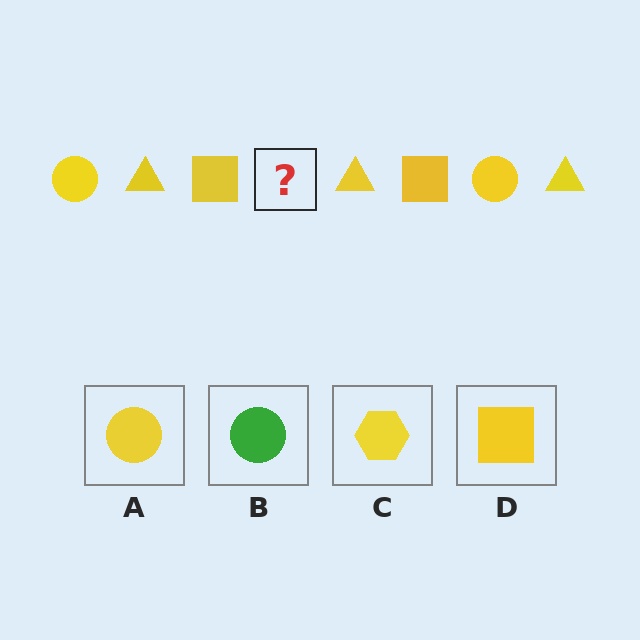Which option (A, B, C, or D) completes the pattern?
A.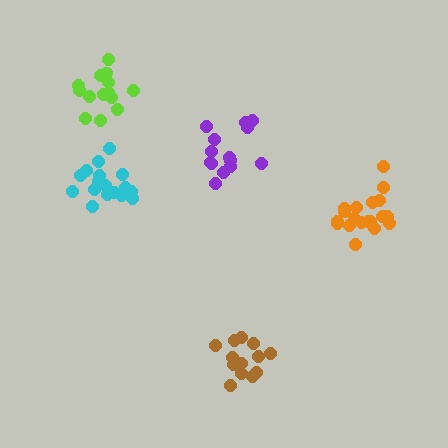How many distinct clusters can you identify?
There are 5 distinct clusters.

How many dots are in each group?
Group 1: 13 dots, Group 2: 14 dots, Group 3: 14 dots, Group 4: 19 dots, Group 5: 18 dots (78 total).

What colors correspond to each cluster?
The clusters are colored: brown, lime, purple, orange, cyan.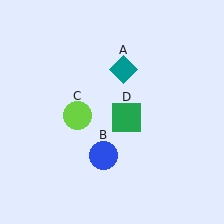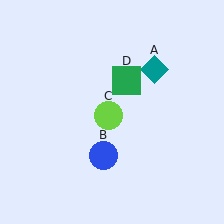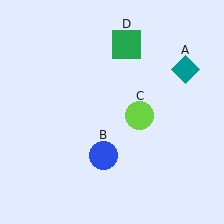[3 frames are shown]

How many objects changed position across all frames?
3 objects changed position: teal diamond (object A), lime circle (object C), green square (object D).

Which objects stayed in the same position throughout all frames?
Blue circle (object B) remained stationary.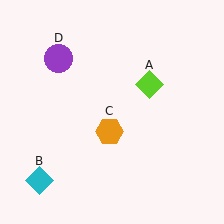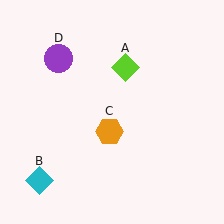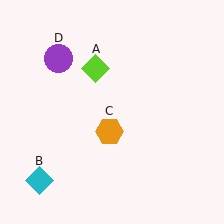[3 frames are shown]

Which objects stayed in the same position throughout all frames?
Cyan diamond (object B) and orange hexagon (object C) and purple circle (object D) remained stationary.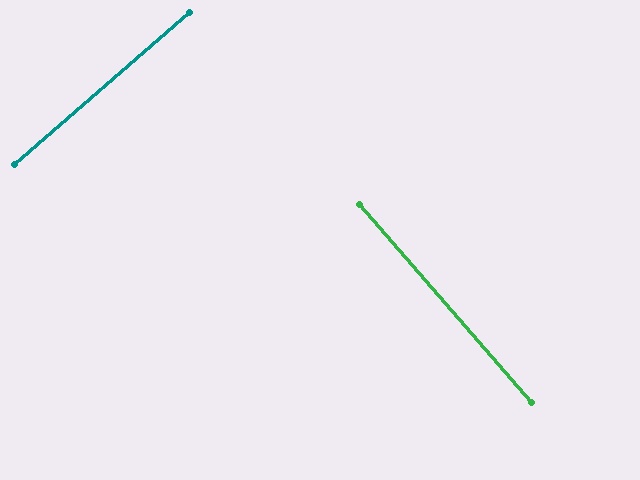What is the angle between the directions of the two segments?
Approximately 90 degrees.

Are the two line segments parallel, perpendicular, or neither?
Perpendicular — they meet at approximately 90°.